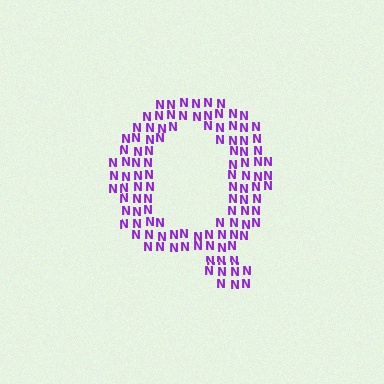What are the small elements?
The small elements are letter N's.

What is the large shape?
The large shape is the letter Q.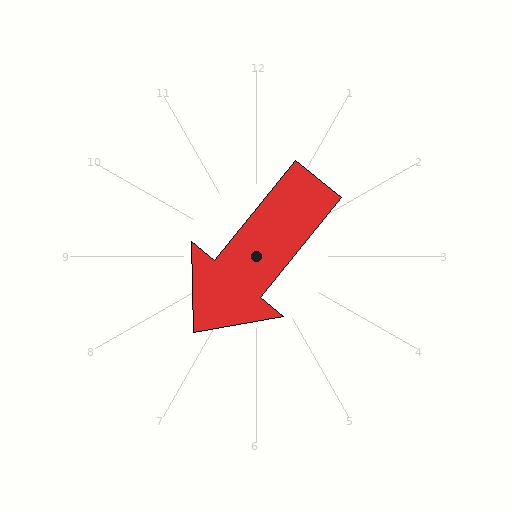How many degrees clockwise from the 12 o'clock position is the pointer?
Approximately 219 degrees.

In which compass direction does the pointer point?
Southwest.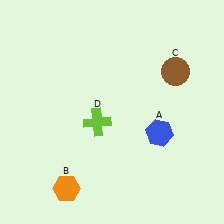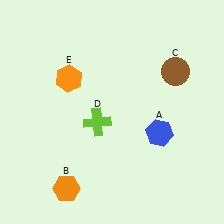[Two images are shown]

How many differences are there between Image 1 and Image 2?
There is 1 difference between the two images.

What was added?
An orange hexagon (E) was added in Image 2.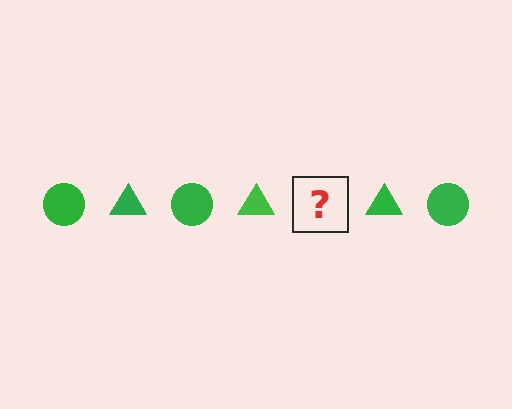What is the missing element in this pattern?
The missing element is a green circle.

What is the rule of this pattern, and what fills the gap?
The rule is that the pattern cycles through circle, triangle shapes in green. The gap should be filled with a green circle.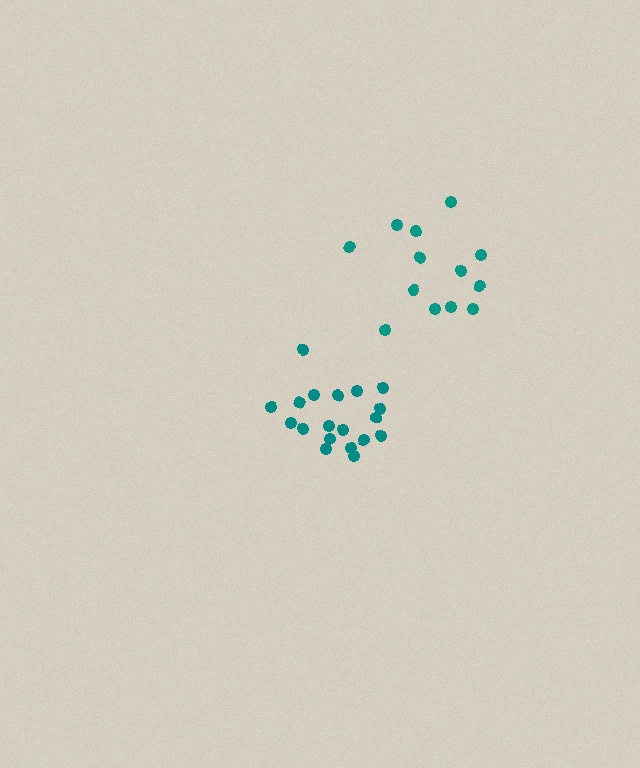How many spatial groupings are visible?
There are 2 spatial groupings.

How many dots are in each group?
Group 1: 13 dots, Group 2: 19 dots (32 total).